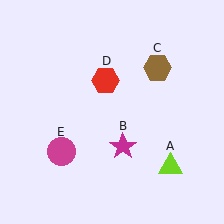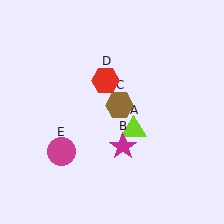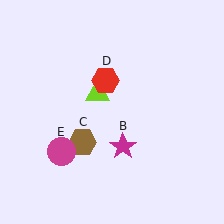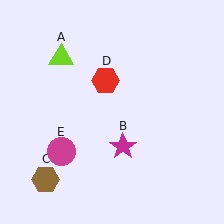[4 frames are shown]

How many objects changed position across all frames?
2 objects changed position: lime triangle (object A), brown hexagon (object C).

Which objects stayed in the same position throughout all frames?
Magenta star (object B) and red hexagon (object D) and magenta circle (object E) remained stationary.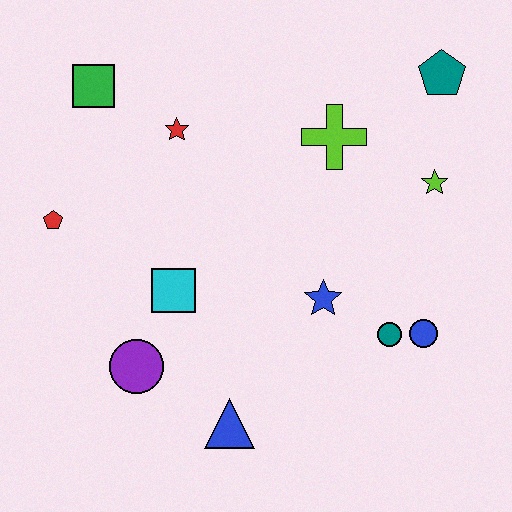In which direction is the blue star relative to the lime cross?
The blue star is below the lime cross.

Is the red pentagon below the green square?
Yes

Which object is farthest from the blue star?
The green square is farthest from the blue star.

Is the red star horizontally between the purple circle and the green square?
No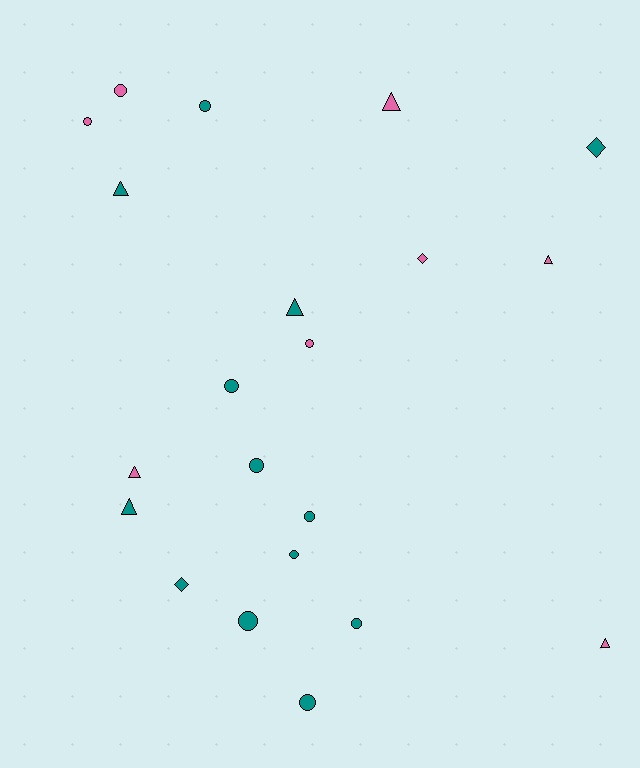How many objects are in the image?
There are 21 objects.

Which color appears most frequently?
Teal, with 13 objects.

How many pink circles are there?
There are 3 pink circles.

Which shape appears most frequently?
Circle, with 11 objects.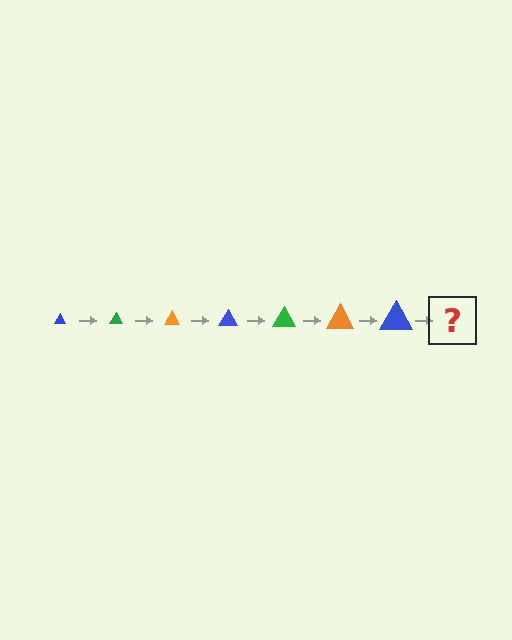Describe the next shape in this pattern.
It should be a green triangle, larger than the previous one.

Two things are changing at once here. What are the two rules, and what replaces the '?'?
The two rules are that the triangle grows larger each step and the color cycles through blue, green, and orange. The '?' should be a green triangle, larger than the previous one.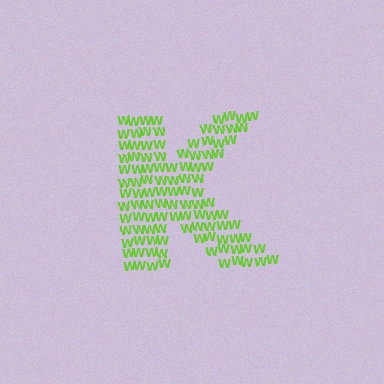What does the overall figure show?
The overall figure shows the letter K.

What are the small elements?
The small elements are letter W's.